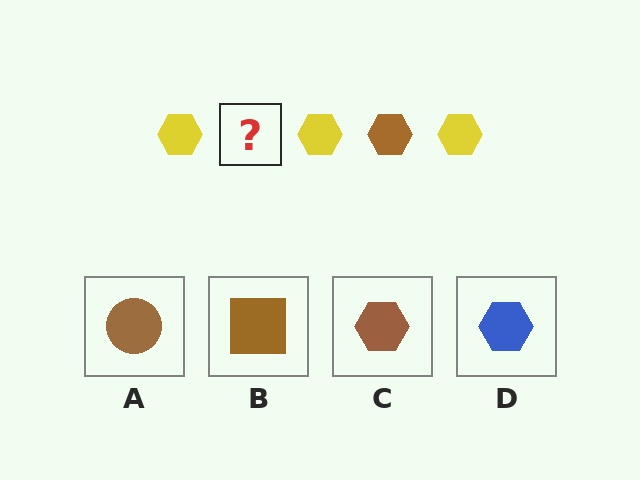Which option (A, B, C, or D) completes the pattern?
C.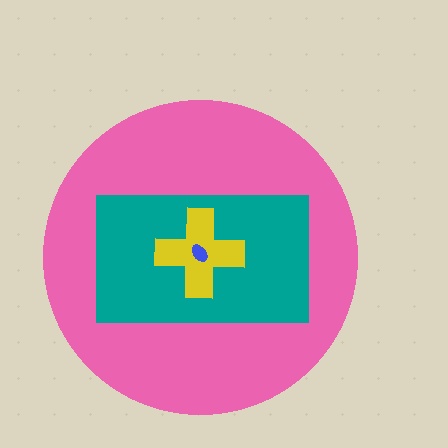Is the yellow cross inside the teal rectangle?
Yes.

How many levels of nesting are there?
4.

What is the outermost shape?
The pink circle.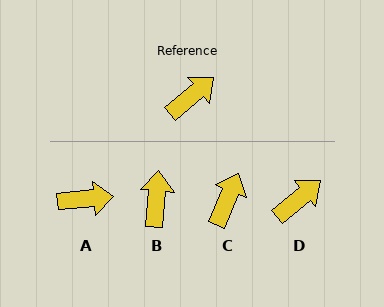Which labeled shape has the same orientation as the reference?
D.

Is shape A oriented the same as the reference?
No, it is off by about 35 degrees.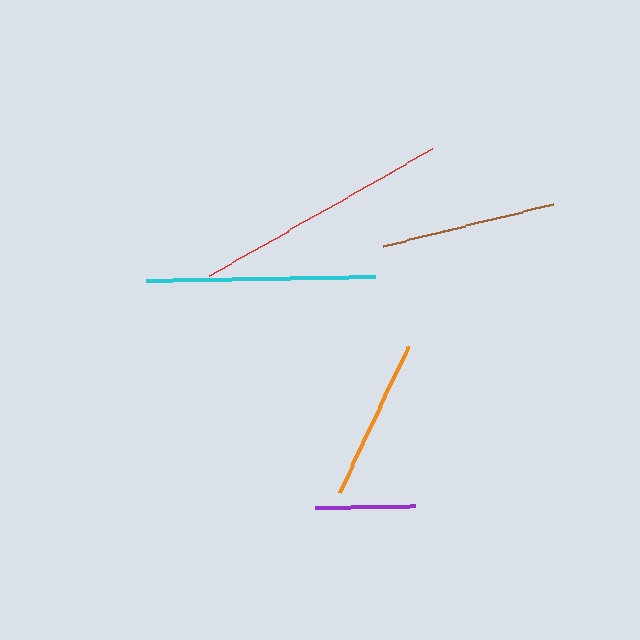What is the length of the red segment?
The red segment is approximately 257 pixels long.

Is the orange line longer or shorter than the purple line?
The orange line is longer than the purple line.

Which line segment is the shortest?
The purple line is the shortest at approximately 100 pixels.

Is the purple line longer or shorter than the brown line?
The brown line is longer than the purple line.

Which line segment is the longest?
The red line is the longest at approximately 257 pixels.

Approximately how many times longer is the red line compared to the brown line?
The red line is approximately 1.5 times the length of the brown line.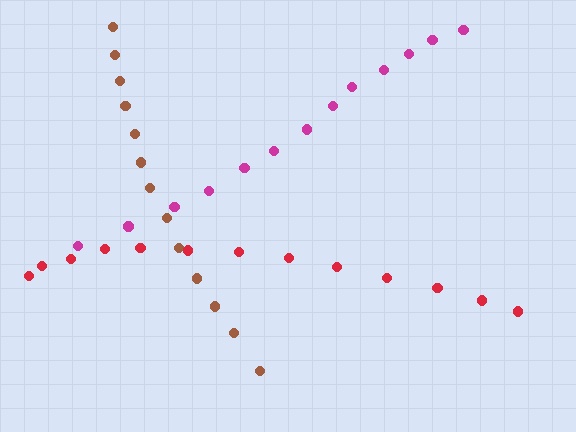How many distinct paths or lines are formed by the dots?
There are 3 distinct paths.